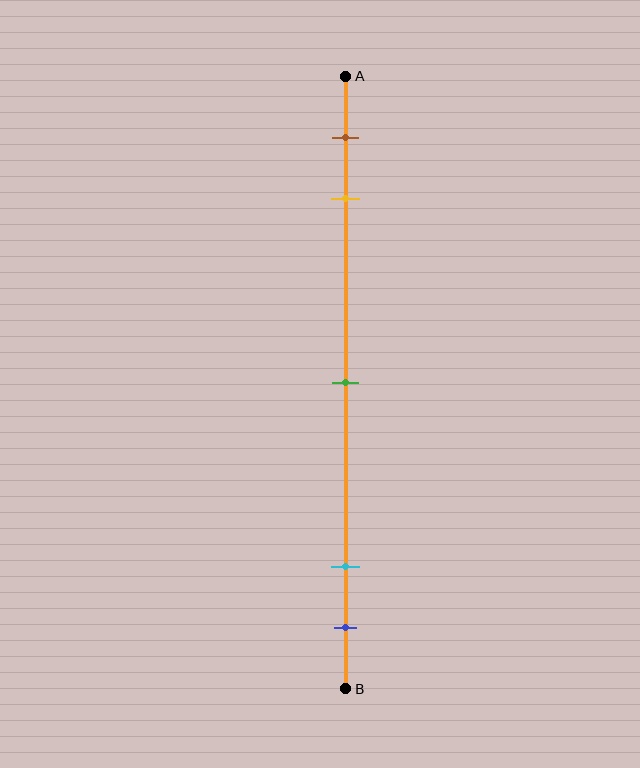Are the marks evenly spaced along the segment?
No, the marks are not evenly spaced.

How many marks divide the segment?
There are 5 marks dividing the segment.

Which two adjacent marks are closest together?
The cyan and blue marks are the closest adjacent pair.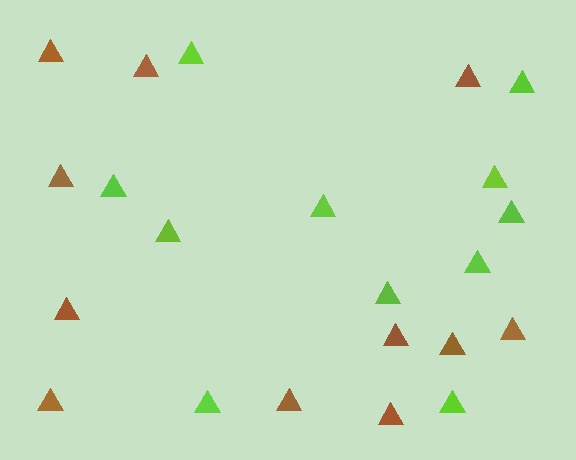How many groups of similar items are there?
There are 2 groups: one group of brown triangles (11) and one group of lime triangles (11).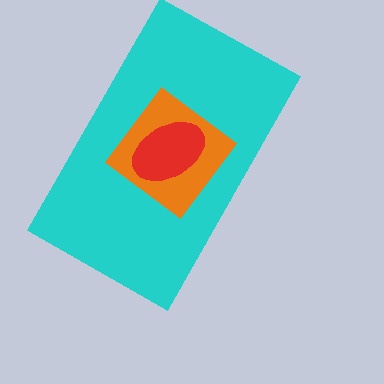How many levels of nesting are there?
3.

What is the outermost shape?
The cyan rectangle.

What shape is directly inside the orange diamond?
The red ellipse.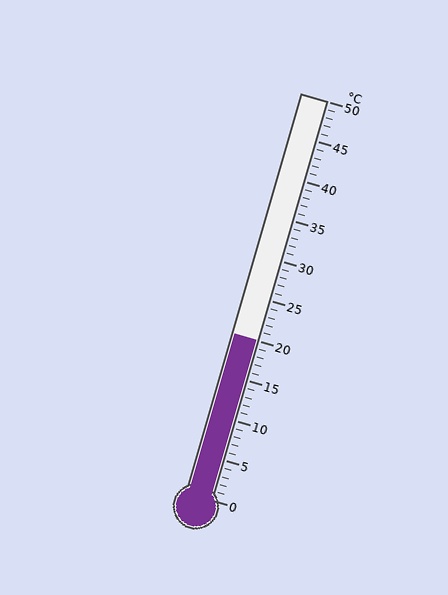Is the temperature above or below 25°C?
The temperature is below 25°C.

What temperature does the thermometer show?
The thermometer shows approximately 20°C.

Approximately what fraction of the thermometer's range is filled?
The thermometer is filled to approximately 40% of its range.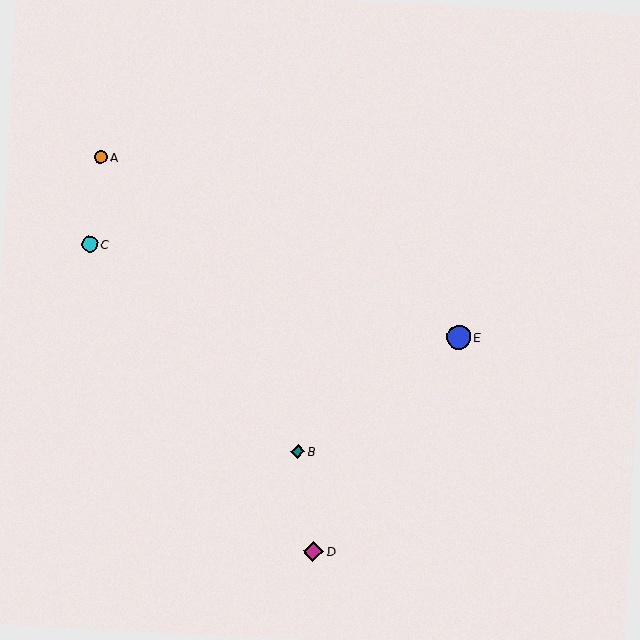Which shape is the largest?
The blue circle (labeled E) is the largest.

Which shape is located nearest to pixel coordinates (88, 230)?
The cyan circle (labeled C) at (90, 244) is nearest to that location.